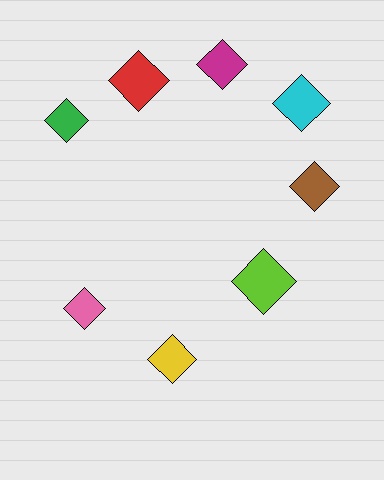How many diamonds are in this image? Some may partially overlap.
There are 8 diamonds.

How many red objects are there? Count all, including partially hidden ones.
There is 1 red object.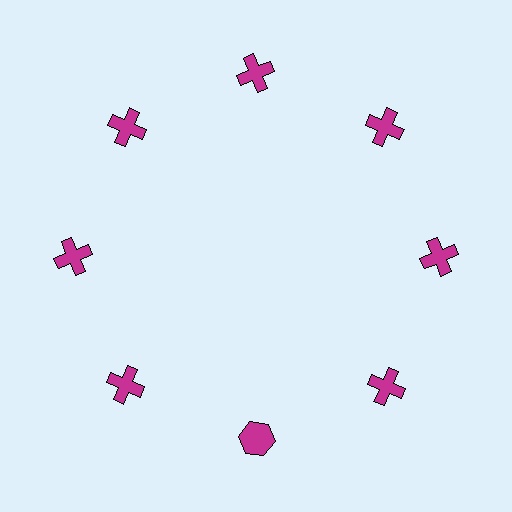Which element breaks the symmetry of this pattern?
The magenta hexagon at roughly the 6 o'clock position breaks the symmetry. All other shapes are magenta crosses.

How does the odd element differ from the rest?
It has a different shape: hexagon instead of cross.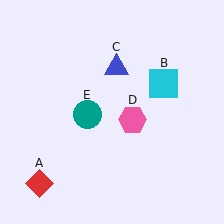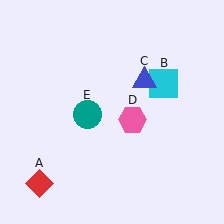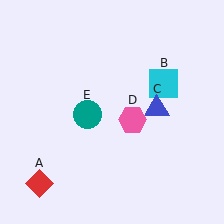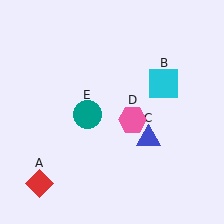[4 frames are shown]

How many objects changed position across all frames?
1 object changed position: blue triangle (object C).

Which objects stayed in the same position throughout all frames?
Red diamond (object A) and cyan square (object B) and pink hexagon (object D) and teal circle (object E) remained stationary.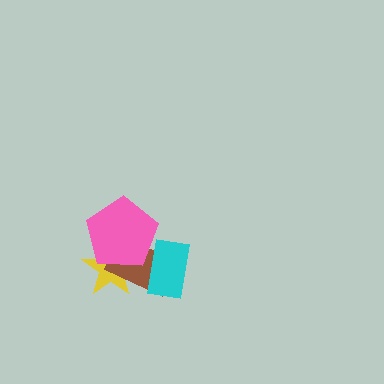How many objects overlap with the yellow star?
2 objects overlap with the yellow star.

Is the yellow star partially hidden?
Yes, it is partially covered by another shape.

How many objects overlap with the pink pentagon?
2 objects overlap with the pink pentagon.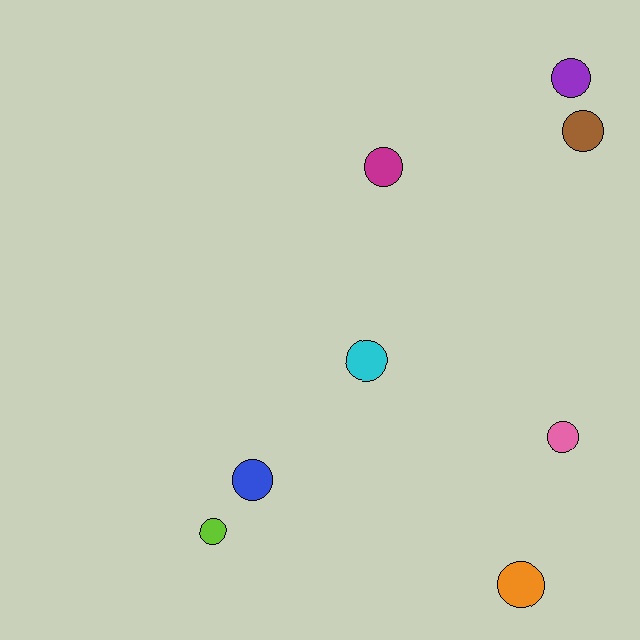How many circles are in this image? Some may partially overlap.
There are 8 circles.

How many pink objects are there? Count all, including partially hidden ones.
There is 1 pink object.